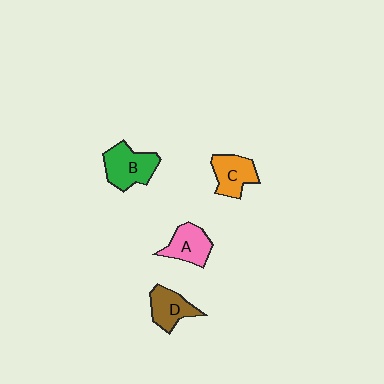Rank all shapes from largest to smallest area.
From largest to smallest: B (green), C (orange), A (pink), D (brown).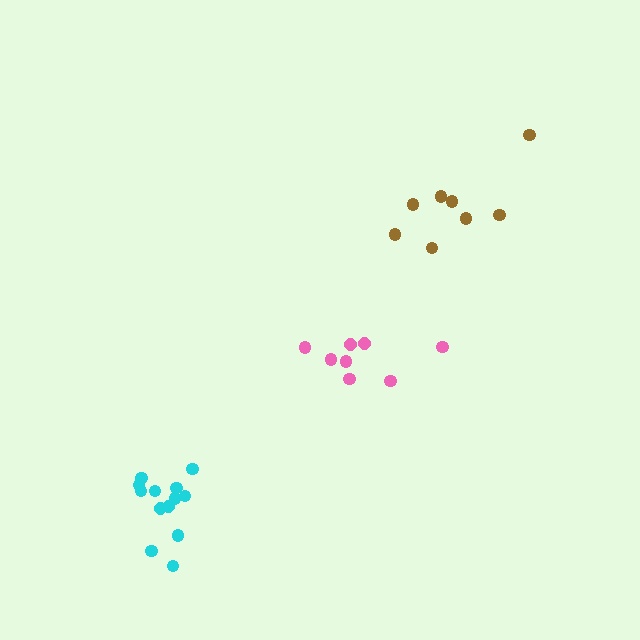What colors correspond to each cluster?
The clusters are colored: brown, pink, cyan.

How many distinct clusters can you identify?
There are 3 distinct clusters.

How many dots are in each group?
Group 1: 8 dots, Group 2: 8 dots, Group 3: 13 dots (29 total).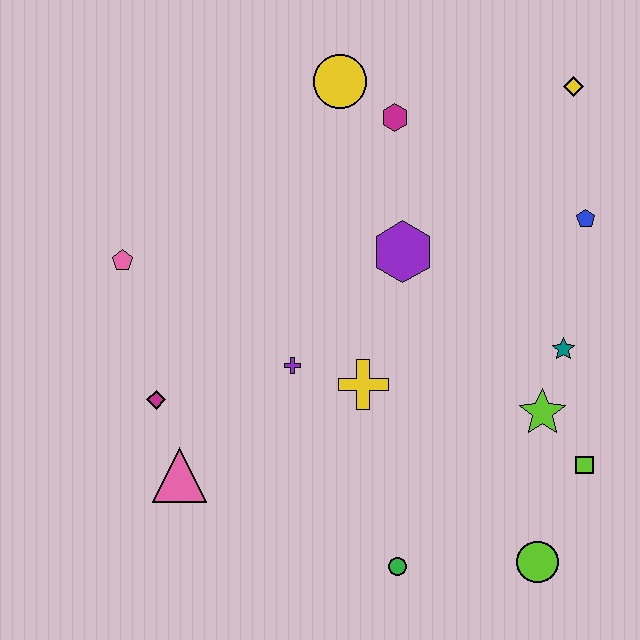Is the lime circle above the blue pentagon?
No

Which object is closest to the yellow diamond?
The blue pentagon is closest to the yellow diamond.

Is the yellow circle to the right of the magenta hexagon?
No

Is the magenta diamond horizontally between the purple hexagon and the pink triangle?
No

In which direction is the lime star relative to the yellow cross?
The lime star is to the right of the yellow cross.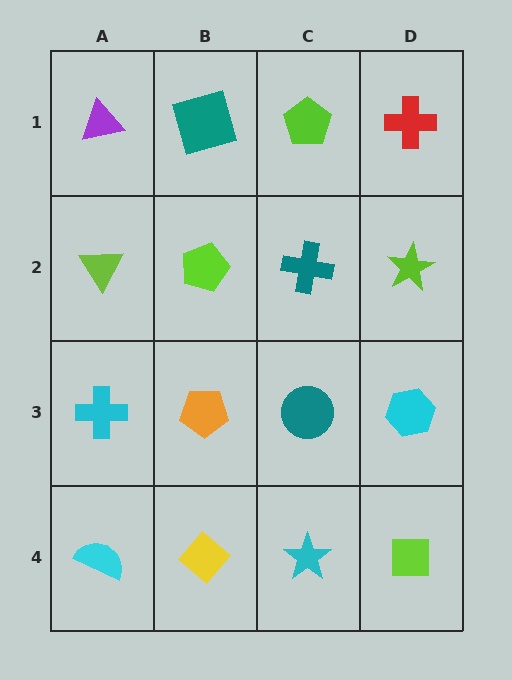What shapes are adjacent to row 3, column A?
A lime triangle (row 2, column A), a cyan semicircle (row 4, column A), an orange pentagon (row 3, column B).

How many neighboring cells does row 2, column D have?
3.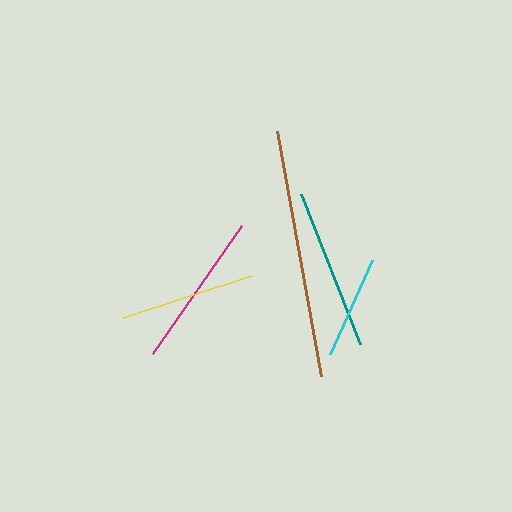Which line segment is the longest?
The brown line is the longest at approximately 249 pixels.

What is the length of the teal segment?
The teal segment is approximately 160 pixels long.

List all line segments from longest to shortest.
From longest to shortest: brown, teal, magenta, yellow, cyan.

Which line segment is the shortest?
The cyan line is the shortest at approximately 103 pixels.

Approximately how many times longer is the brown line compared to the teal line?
The brown line is approximately 1.6 times the length of the teal line.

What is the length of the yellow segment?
The yellow segment is approximately 134 pixels long.